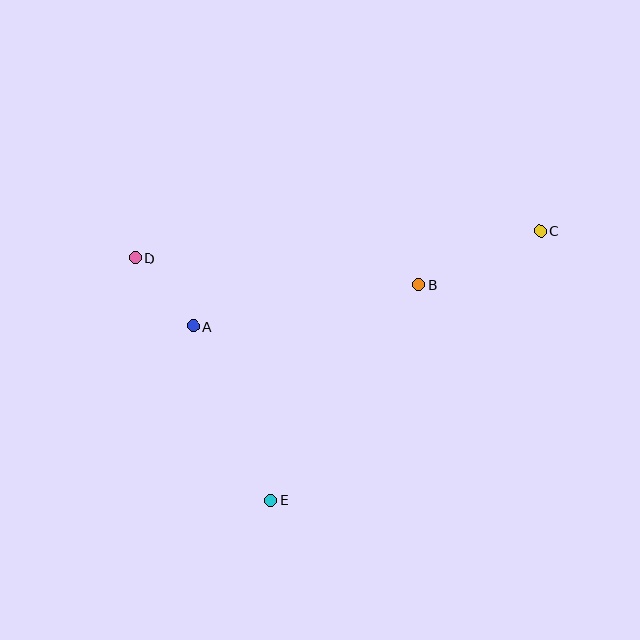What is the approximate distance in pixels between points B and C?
The distance between B and C is approximately 133 pixels.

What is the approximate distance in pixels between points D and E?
The distance between D and E is approximately 278 pixels.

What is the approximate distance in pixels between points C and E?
The distance between C and E is approximately 381 pixels.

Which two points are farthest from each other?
Points C and D are farthest from each other.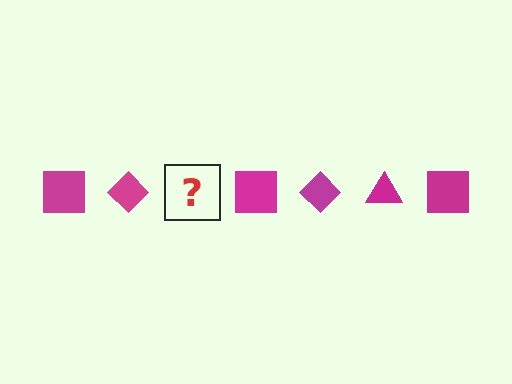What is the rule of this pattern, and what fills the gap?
The rule is that the pattern cycles through square, diamond, triangle shapes in magenta. The gap should be filled with a magenta triangle.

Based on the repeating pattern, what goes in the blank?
The blank should be a magenta triangle.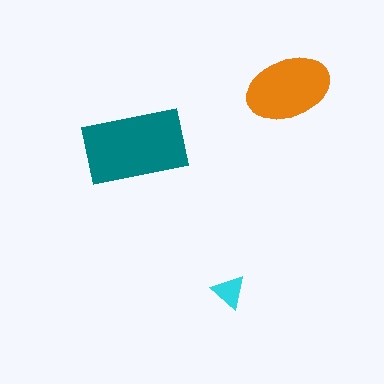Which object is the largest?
The teal rectangle.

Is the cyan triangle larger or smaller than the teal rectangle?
Smaller.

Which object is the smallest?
The cyan triangle.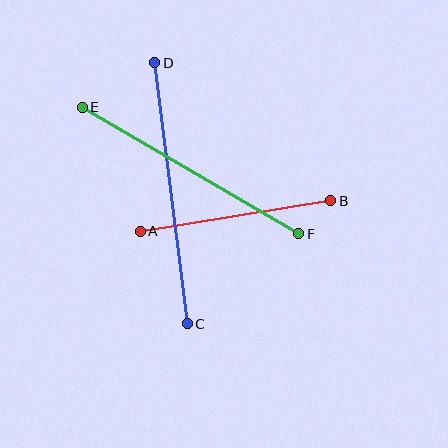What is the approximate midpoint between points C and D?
The midpoint is at approximately (171, 193) pixels.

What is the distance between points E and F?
The distance is approximately 251 pixels.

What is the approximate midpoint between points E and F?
The midpoint is at approximately (191, 171) pixels.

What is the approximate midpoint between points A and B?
The midpoint is at approximately (235, 216) pixels.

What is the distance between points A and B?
The distance is approximately 193 pixels.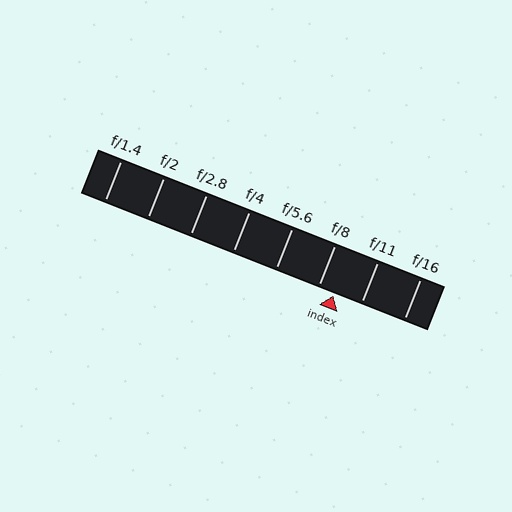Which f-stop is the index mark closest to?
The index mark is closest to f/8.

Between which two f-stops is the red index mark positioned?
The index mark is between f/8 and f/11.